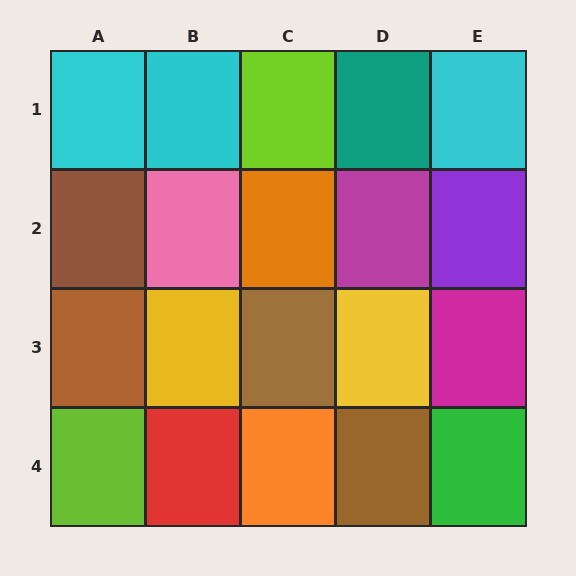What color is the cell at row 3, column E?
Magenta.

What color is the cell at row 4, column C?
Orange.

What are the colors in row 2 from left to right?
Brown, pink, orange, magenta, purple.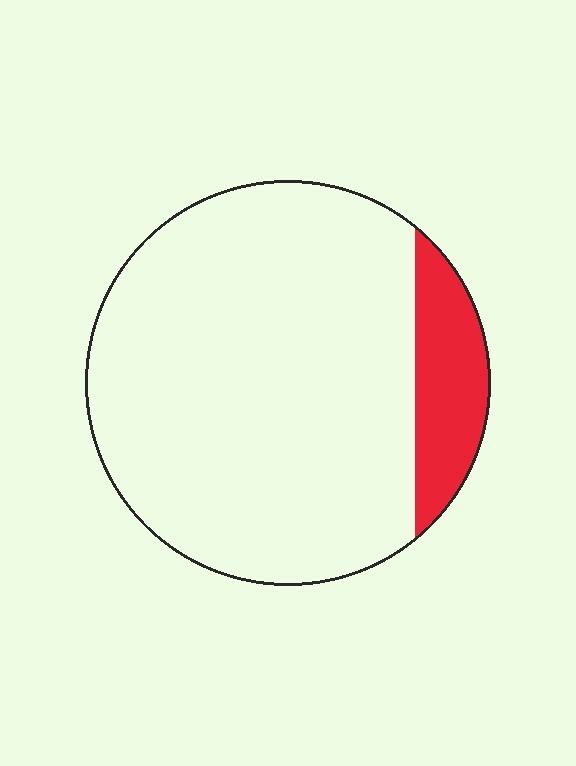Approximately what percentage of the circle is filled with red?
Approximately 15%.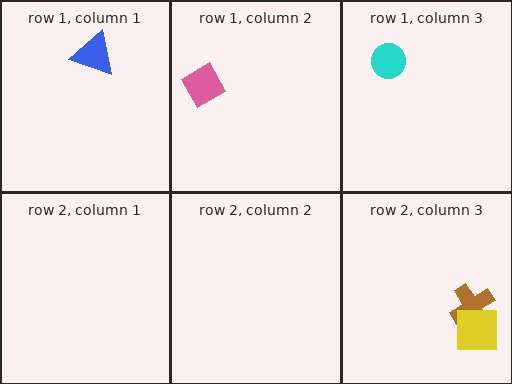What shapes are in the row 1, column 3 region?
The cyan circle.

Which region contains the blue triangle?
The row 1, column 1 region.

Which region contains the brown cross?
The row 2, column 3 region.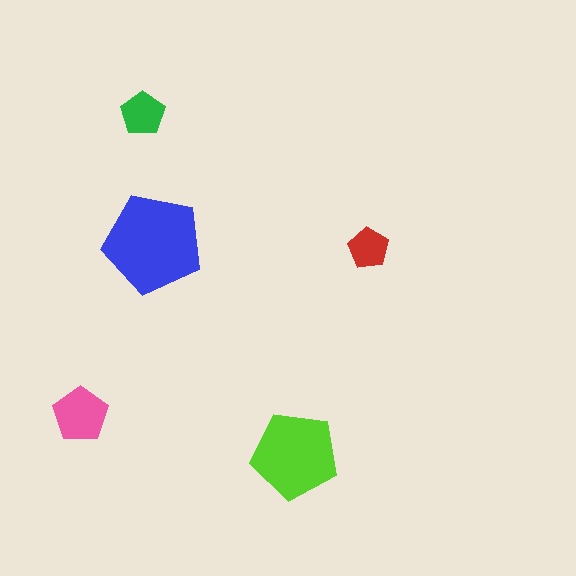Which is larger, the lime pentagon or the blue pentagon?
The blue one.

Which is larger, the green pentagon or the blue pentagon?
The blue one.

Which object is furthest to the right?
The red pentagon is rightmost.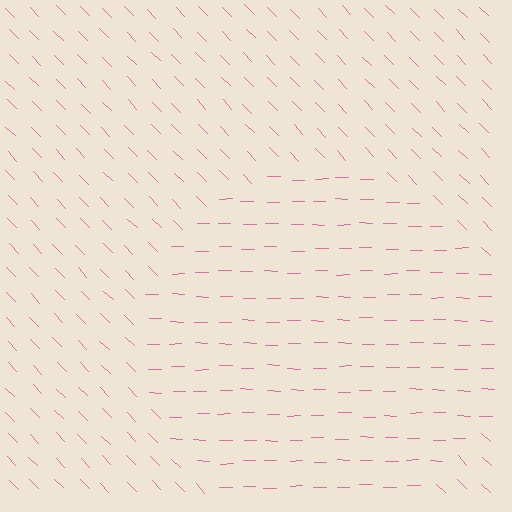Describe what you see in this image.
The image is filled with small pink line segments. A circle region in the image has lines oriented differently from the surrounding lines, creating a visible texture boundary.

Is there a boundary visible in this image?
Yes, there is a texture boundary formed by a change in line orientation.